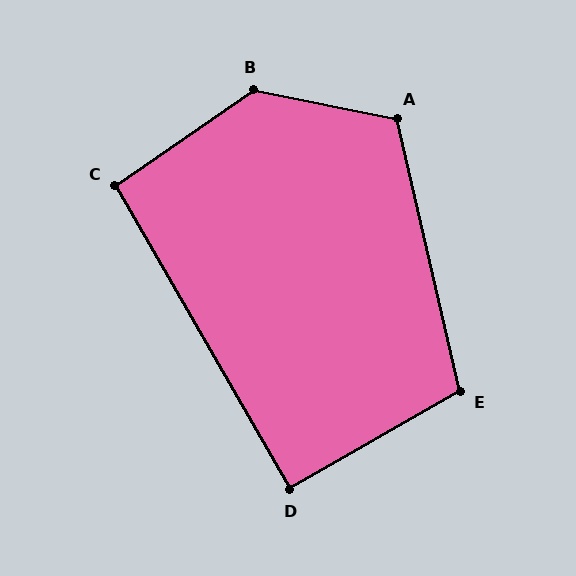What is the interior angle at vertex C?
Approximately 95 degrees (approximately right).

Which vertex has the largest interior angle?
B, at approximately 134 degrees.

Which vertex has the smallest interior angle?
D, at approximately 90 degrees.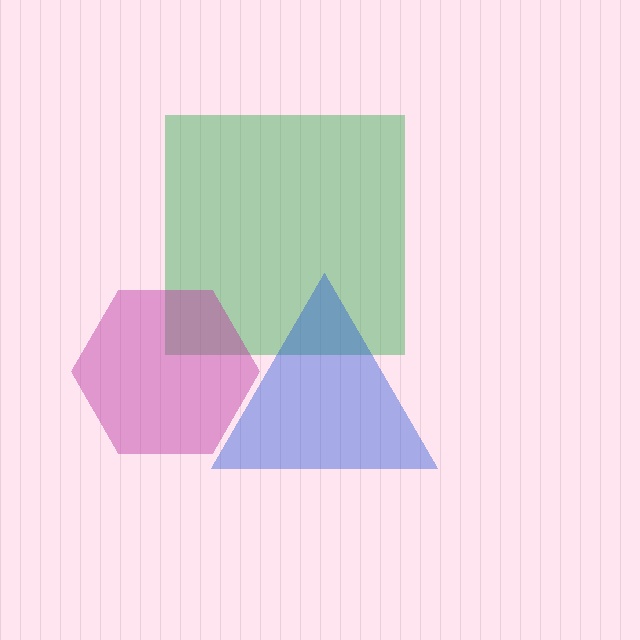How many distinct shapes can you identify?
There are 3 distinct shapes: a green square, a magenta hexagon, a blue triangle.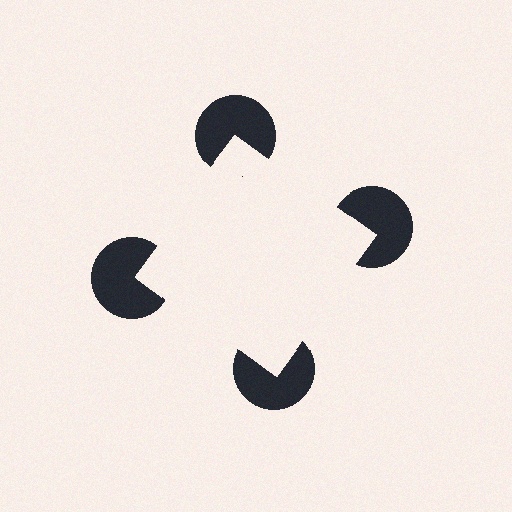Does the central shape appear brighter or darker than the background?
It typically appears slightly brighter than the background, even though no actual brightness change is drawn.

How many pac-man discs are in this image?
There are 4 — one at each vertex of the illusory square.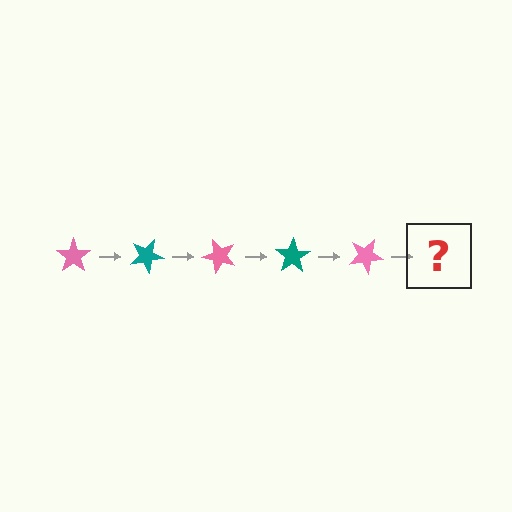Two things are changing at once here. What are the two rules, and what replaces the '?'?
The two rules are that it rotates 25 degrees each step and the color cycles through pink and teal. The '?' should be a teal star, rotated 125 degrees from the start.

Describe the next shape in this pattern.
It should be a teal star, rotated 125 degrees from the start.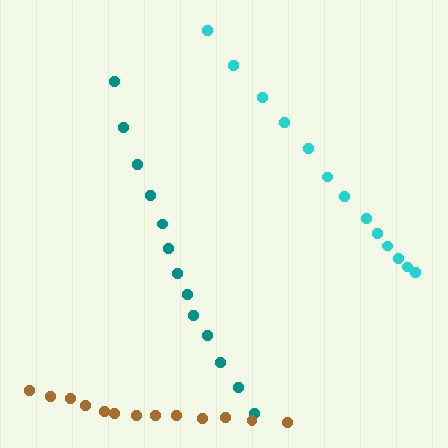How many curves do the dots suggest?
There are 3 distinct paths.